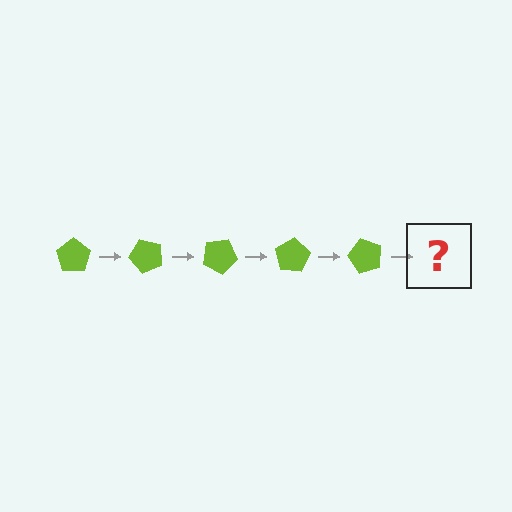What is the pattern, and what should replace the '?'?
The pattern is that the pentagon rotates 50 degrees each step. The '?' should be a lime pentagon rotated 250 degrees.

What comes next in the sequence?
The next element should be a lime pentagon rotated 250 degrees.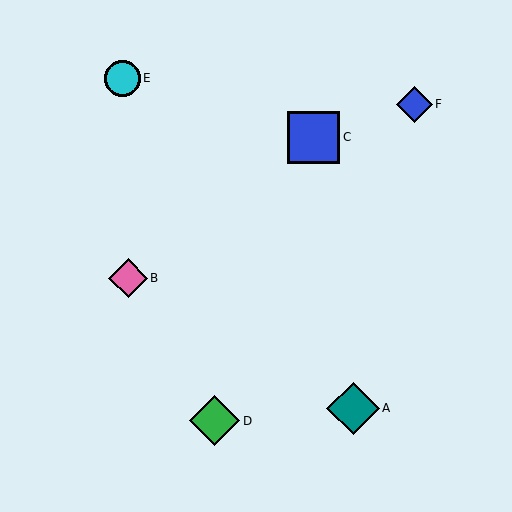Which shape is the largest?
The teal diamond (labeled A) is the largest.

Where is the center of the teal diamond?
The center of the teal diamond is at (353, 408).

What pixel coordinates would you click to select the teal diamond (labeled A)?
Click at (353, 408) to select the teal diamond A.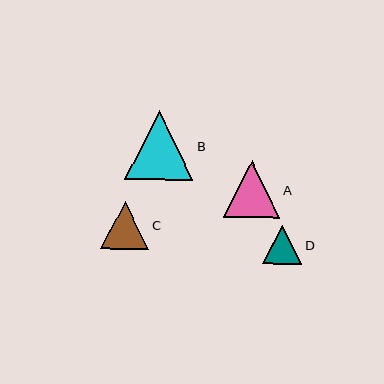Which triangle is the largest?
Triangle B is the largest with a size of approximately 69 pixels.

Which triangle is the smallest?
Triangle D is the smallest with a size of approximately 39 pixels.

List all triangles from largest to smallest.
From largest to smallest: B, A, C, D.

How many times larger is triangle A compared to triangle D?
Triangle A is approximately 1.4 times the size of triangle D.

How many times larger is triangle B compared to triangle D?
Triangle B is approximately 1.8 times the size of triangle D.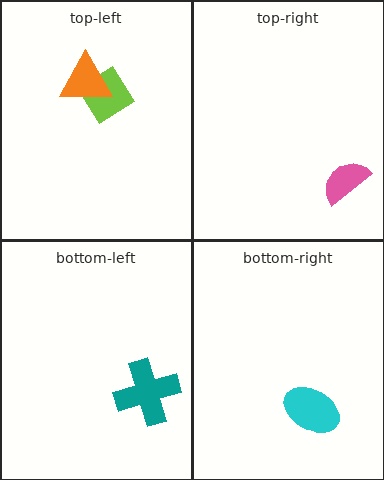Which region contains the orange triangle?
The top-left region.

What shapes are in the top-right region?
The pink semicircle.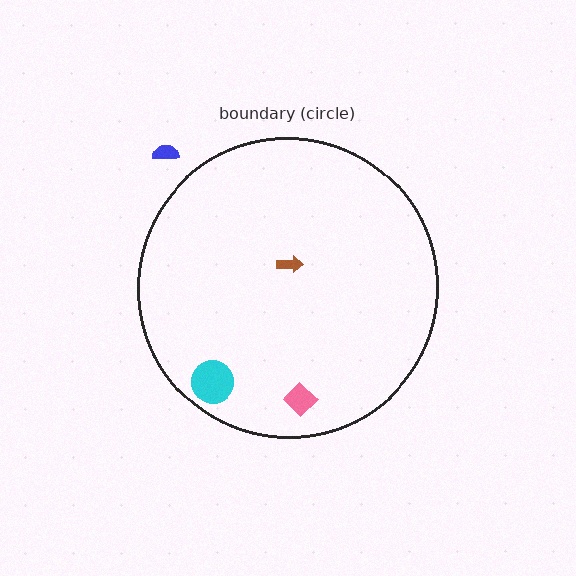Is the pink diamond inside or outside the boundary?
Inside.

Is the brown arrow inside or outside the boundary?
Inside.